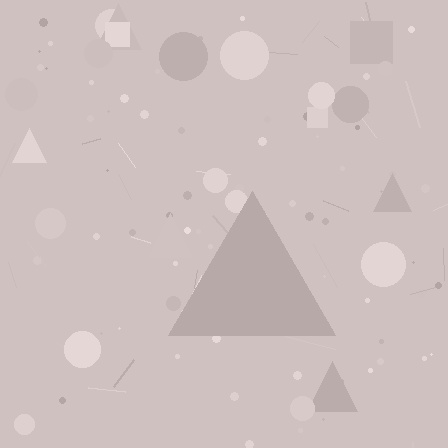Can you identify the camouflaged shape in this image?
The camouflaged shape is a triangle.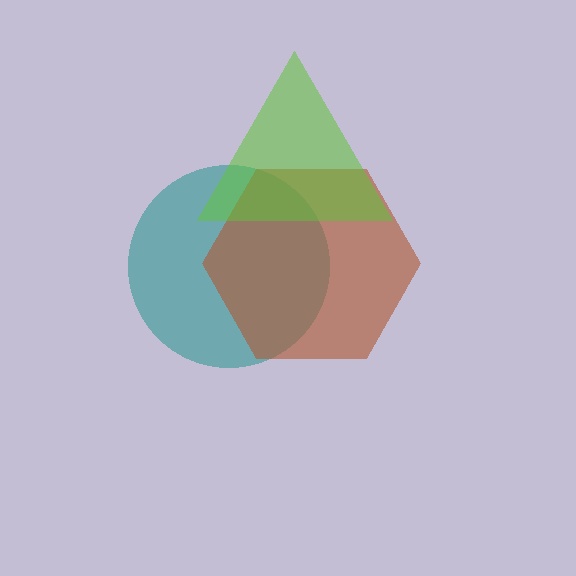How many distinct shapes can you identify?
There are 3 distinct shapes: a teal circle, a brown hexagon, a lime triangle.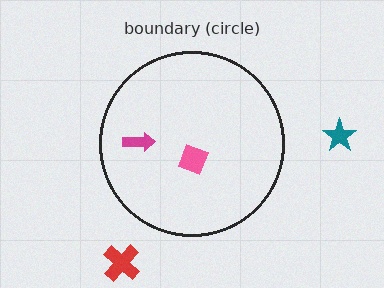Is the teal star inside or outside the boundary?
Outside.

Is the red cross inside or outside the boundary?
Outside.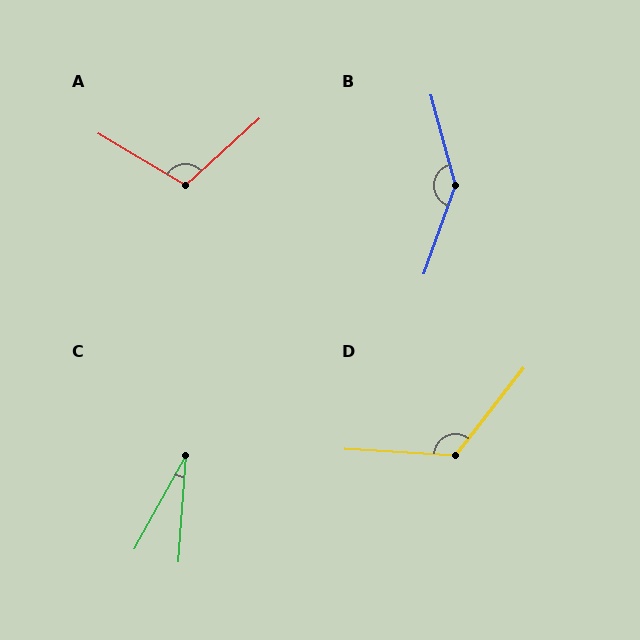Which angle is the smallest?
C, at approximately 25 degrees.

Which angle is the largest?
B, at approximately 146 degrees.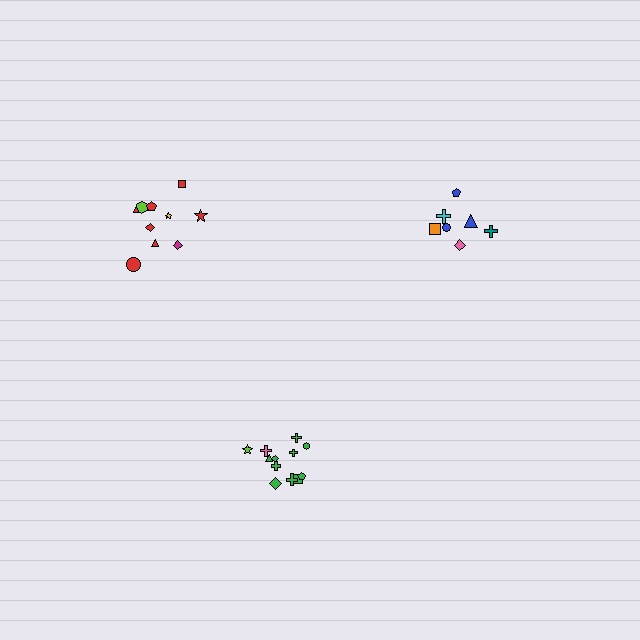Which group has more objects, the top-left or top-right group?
The top-left group.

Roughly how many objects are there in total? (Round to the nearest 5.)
Roughly 30 objects in total.